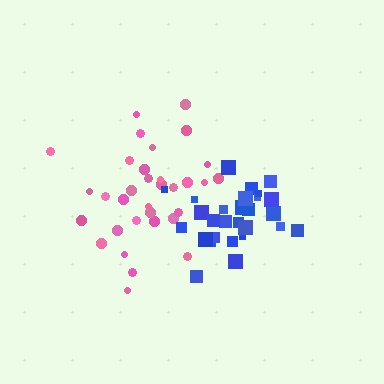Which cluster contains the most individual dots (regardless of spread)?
Pink (33).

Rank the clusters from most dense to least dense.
blue, pink.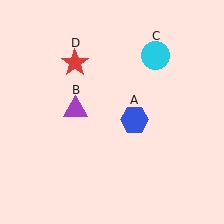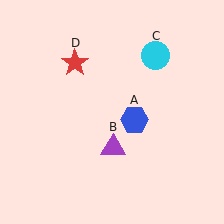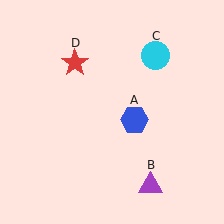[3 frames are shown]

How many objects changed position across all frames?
1 object changed position: purple triangle (object B).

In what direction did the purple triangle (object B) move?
The purple triangle (object B) moved down and to the right.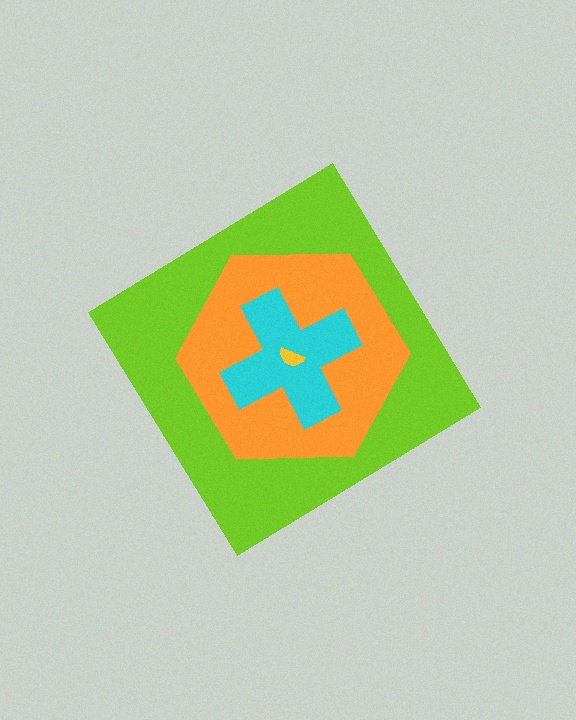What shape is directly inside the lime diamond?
The orange hexagon.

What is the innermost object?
The yellow semicircle.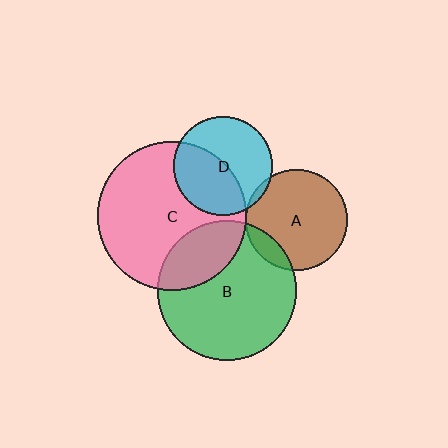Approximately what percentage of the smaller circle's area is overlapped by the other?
Approximately 10%.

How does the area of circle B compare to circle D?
Approximately 2.0 times.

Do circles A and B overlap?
Yes.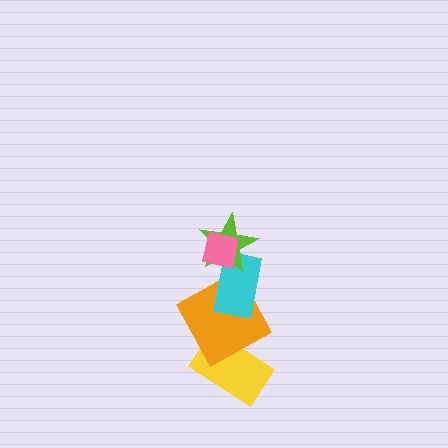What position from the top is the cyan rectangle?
The cyan rectangle is 3rd from the top.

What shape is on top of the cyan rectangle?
The lime star is on top of the cyan rectangle.